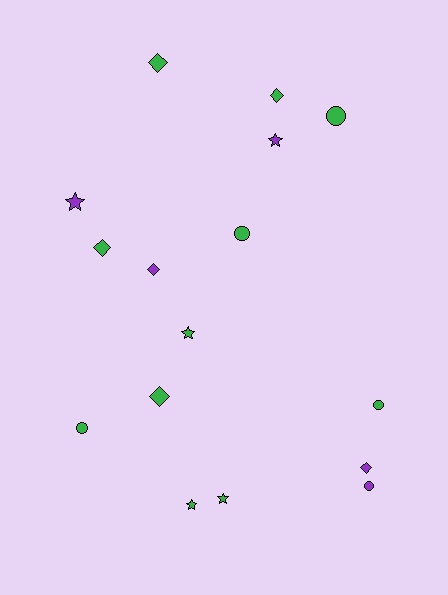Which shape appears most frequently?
Diamond, with 6 objects.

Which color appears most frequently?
Green, with 11 objects.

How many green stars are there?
There are 3 green stars.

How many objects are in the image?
There are 16 objects.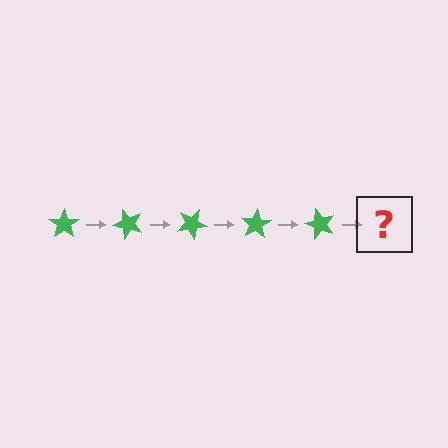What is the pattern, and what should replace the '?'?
The pattern is that the star rotates 50 degrees each step. The '?' should be a green star rotated 250 degrees.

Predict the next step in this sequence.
The next step is a green star rotated 250 degrees.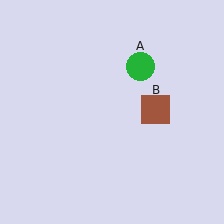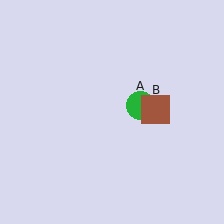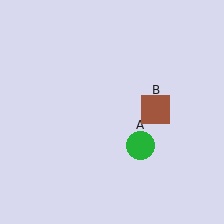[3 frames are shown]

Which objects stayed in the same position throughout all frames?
Brown square (object B) remained stationary.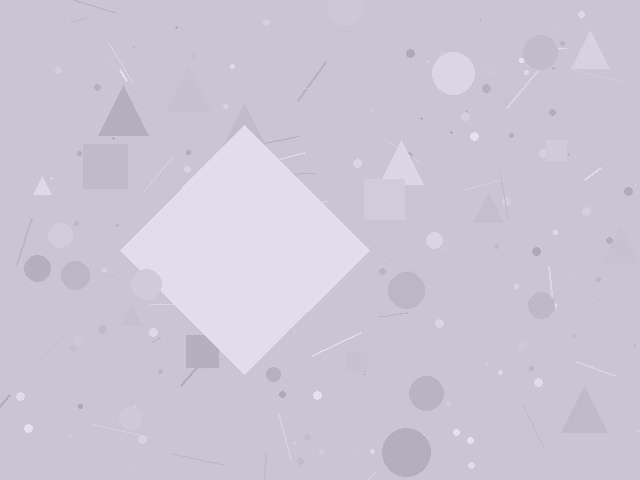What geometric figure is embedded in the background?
A diamond is embedded in the background.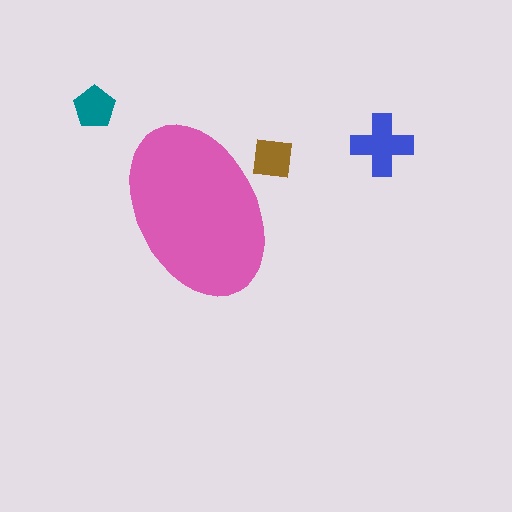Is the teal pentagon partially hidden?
No, the teal pentagon is fully visible.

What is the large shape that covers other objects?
A pink ellipse.